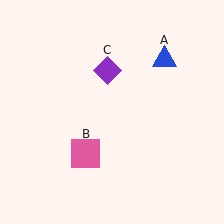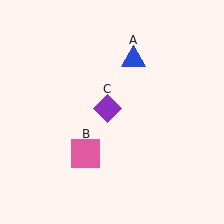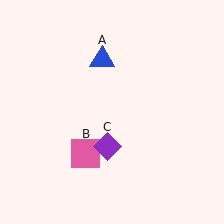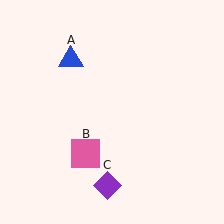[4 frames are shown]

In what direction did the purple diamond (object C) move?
The purple diamond (object C) moved down.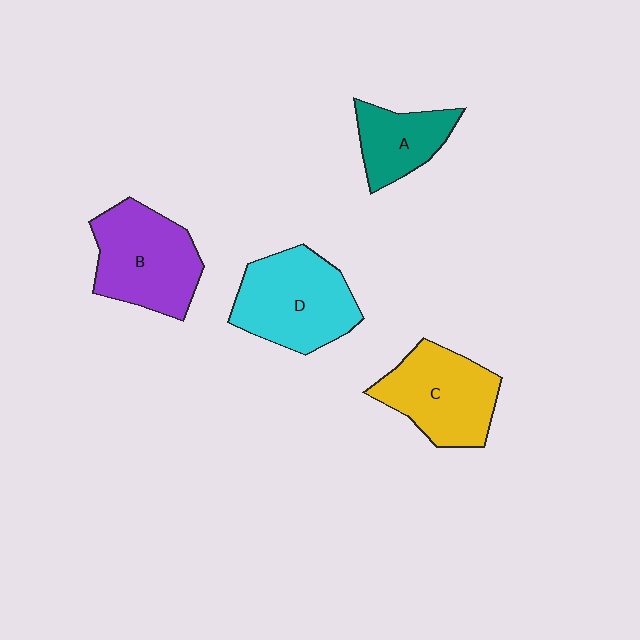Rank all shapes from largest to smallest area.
From largest to smallest: D (cyan), B (purple), C (yellow), A (teal).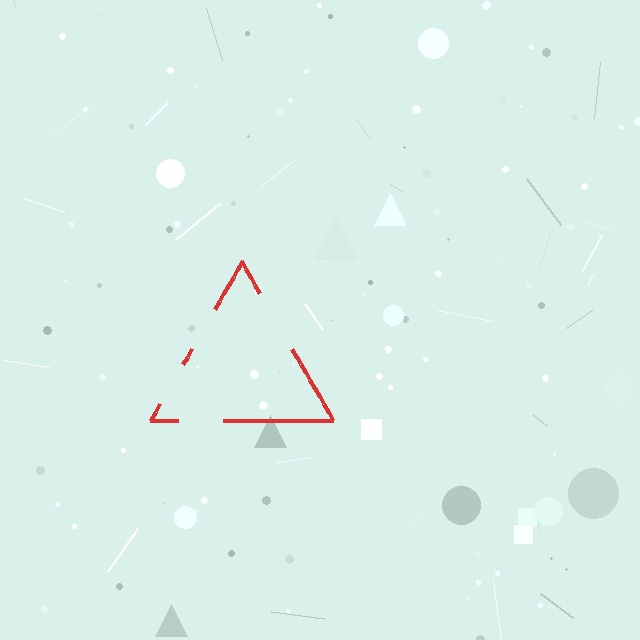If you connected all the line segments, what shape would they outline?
They would outline a triangle.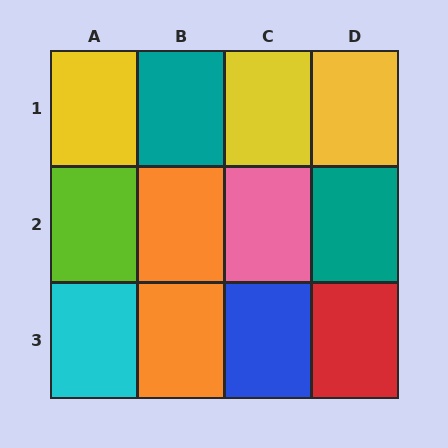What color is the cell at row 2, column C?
Pink.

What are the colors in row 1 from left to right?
Yellow, teal, yellow, yellow.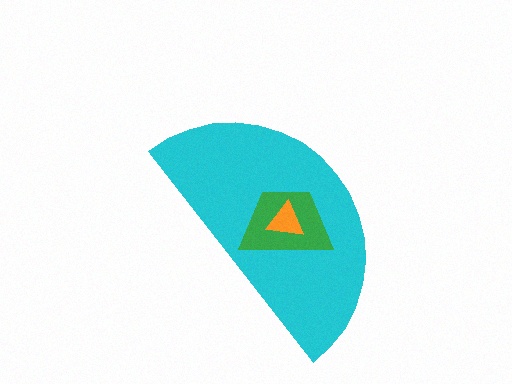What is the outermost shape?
The cyan semicircle.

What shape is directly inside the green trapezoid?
The orange triangle.